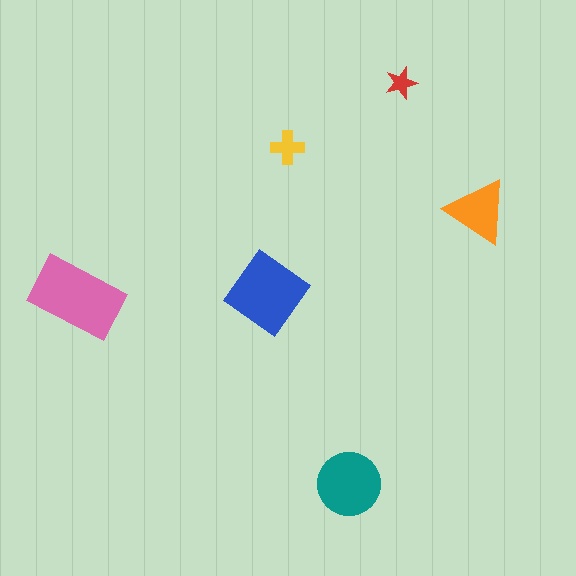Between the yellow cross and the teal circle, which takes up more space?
The teal circle.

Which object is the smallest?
The red star.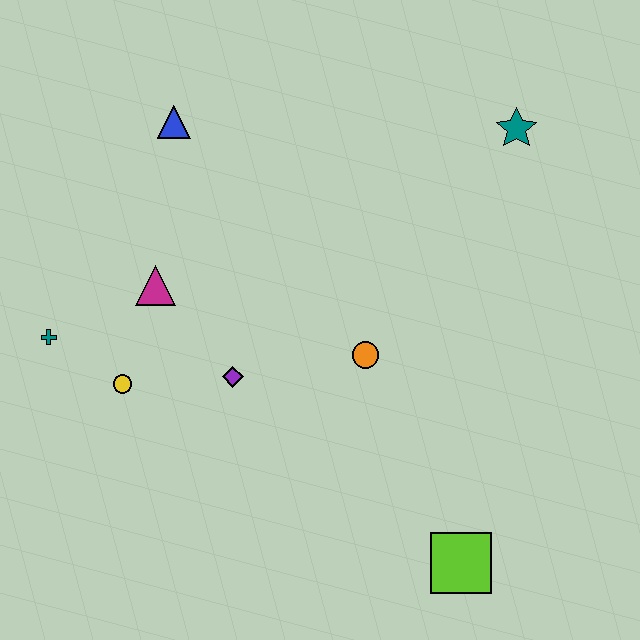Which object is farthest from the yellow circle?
The teal star is farthest from the yellow circle.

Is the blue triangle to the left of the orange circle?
Yes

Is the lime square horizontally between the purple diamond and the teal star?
Yes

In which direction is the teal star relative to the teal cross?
The teal star is to the right of the teal cross.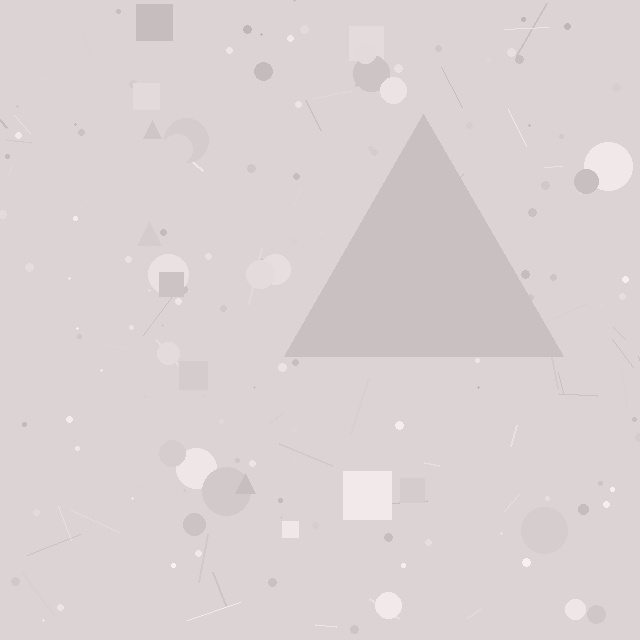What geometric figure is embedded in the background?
A triangle is embedded in the background.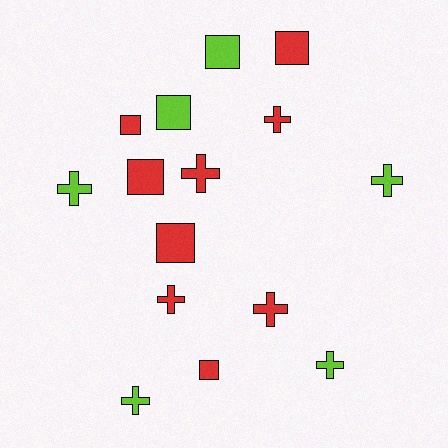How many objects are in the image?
There are 15 objects.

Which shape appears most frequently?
Cross, with 8 objects.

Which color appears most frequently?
Red, with 9 objects.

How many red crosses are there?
There are 4 red crosses.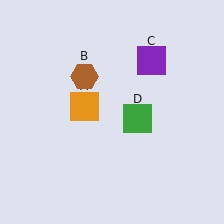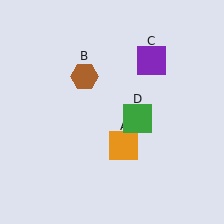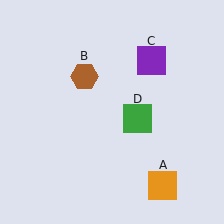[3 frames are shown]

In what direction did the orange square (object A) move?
The orange square (object A) moved down and to the right.